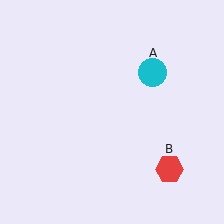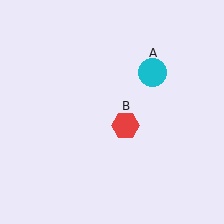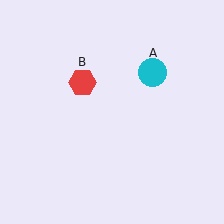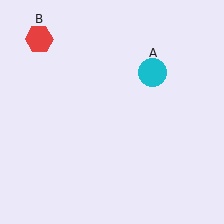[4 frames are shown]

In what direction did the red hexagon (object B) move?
The red hexagon (object B) moved up and to the left.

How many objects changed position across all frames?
1 object changed position: red hexagon (object B).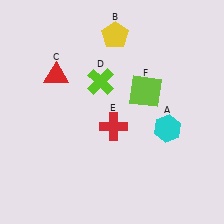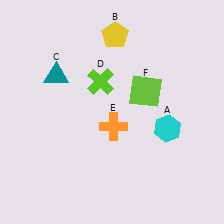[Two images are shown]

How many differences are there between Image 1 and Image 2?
There are 2 differences between the two images.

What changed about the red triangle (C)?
In Image 1, C is red. In Image 2, it changed to teal.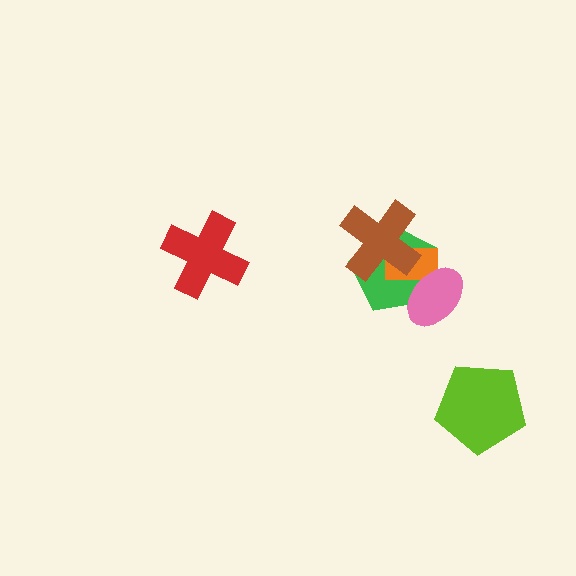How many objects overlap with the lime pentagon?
0 objects overlap with the lime pentagon.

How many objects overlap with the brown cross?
2 objects overlap with the brown cross.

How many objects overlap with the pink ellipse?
2 objects overlap with the pink ellipse.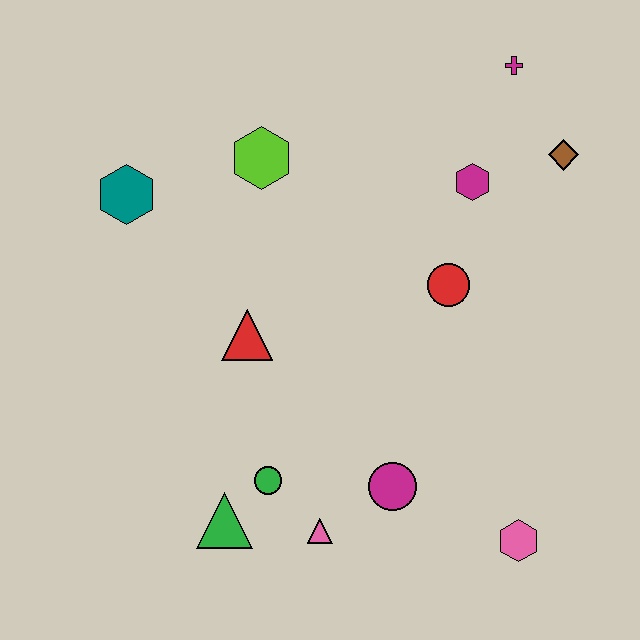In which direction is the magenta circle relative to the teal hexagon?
The magenta circle is below the teal hexagon.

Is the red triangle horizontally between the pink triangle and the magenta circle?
No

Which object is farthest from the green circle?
The magenta cross is farthest from the green circle.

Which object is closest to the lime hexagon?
The teal hexagon is closest to the lime hexagon.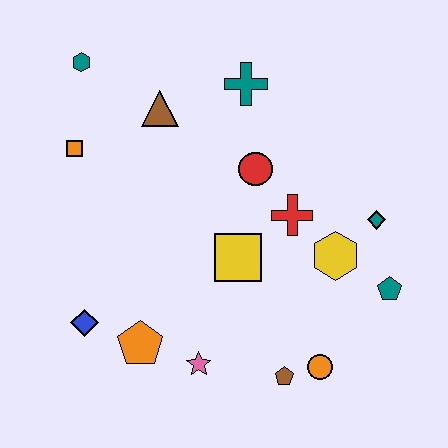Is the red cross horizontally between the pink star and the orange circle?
Yes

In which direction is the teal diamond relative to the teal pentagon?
The teal diamond is above the teal pentagon.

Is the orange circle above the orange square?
No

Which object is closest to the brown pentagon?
The orange circle is closest to the brown pentagon.